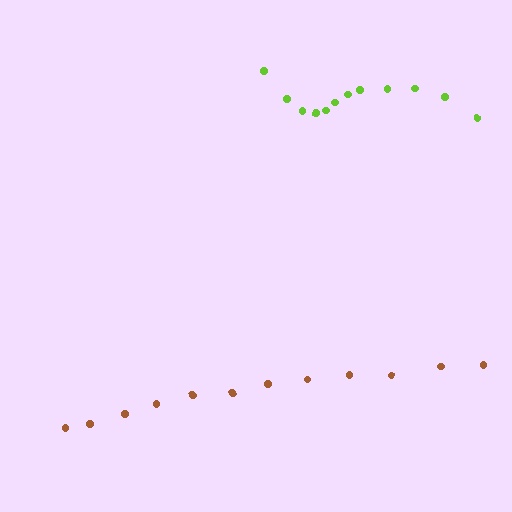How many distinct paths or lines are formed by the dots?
There are 2 distinct paths.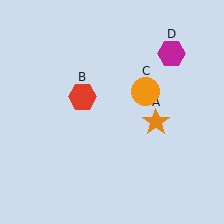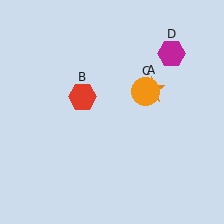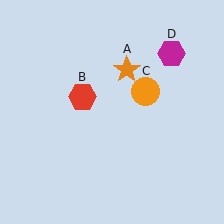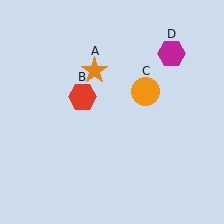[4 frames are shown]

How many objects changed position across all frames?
1 object changed position: orange star (object A).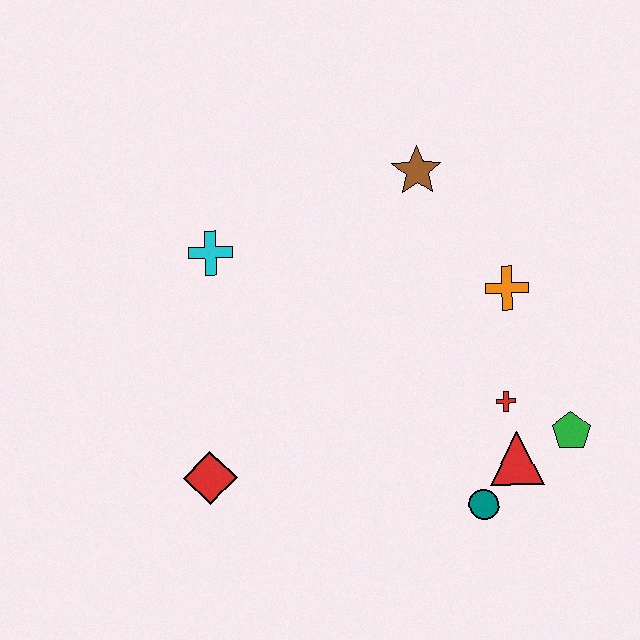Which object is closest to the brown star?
The orange cross is closest to the brown star.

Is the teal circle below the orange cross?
Yes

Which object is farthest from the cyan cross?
The green pentagon is farthest from the cyan cross.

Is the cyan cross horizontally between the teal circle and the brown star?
No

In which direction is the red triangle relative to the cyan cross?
The red triangle is to the right of the cyan cross.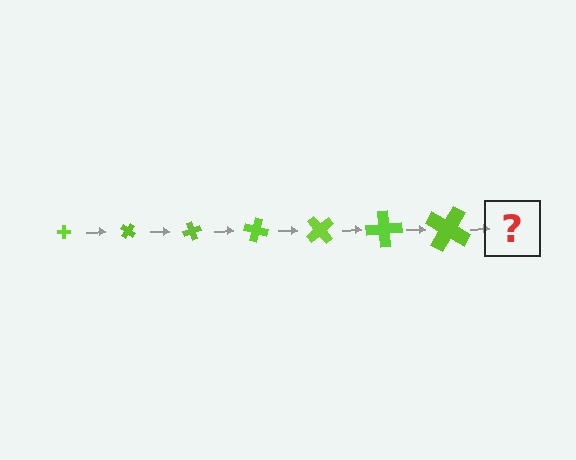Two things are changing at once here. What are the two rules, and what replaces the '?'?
The two rules are that the cross grows larger each step and it rotates 35 degrees each step. The '?' should be a cross, larger than the previous one and rotated 245 degrees from the start.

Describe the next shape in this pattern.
It should be a cross, larger than the previous one and rotated 245 degrees from the start.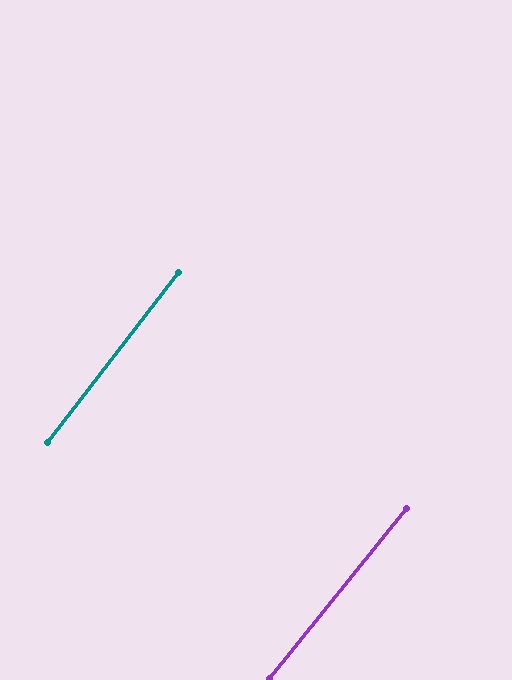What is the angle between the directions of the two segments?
Approximately 1 degree.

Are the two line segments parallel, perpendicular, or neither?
Parallel — their directions differ by only 1.3°.